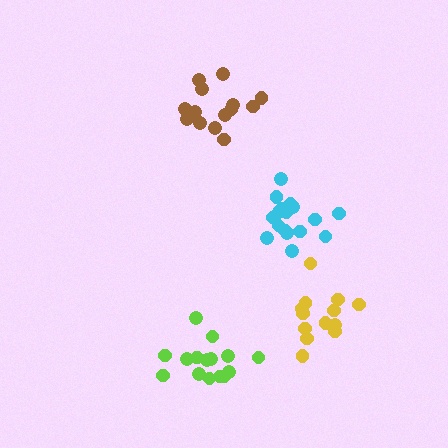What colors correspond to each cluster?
The clusters are colored: lime, yellow, brown, cyan.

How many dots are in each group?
Group 1: 15 dots, Group 2: 13 dots, Group 3: 14 dots, Group 4: 17 dots (59 total).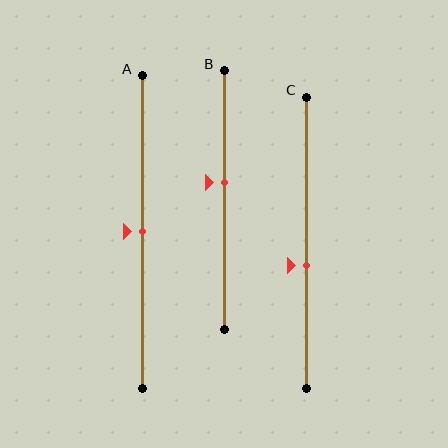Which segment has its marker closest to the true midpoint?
Segment A has its marker closest to the true midpoint.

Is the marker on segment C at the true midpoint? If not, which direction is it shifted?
No, the marker on segment C is shifted downward by about 8% of the segment length.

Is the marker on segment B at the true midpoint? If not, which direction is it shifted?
No, the marker on segment B is shifted upward by about 7% of the segment length.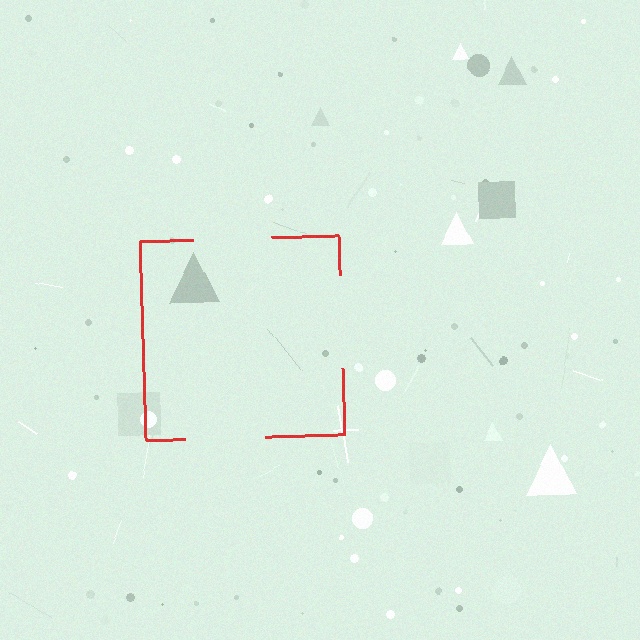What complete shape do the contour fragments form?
The contour fragments form a square.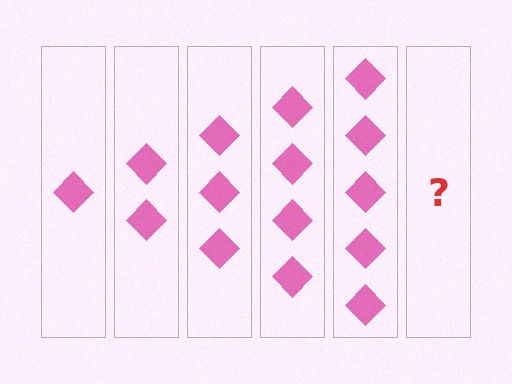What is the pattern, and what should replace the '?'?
The pattern is that each step adds one more diamond. The '?' should be 6 diamonds.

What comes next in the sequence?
The next element should be 6 diamonds.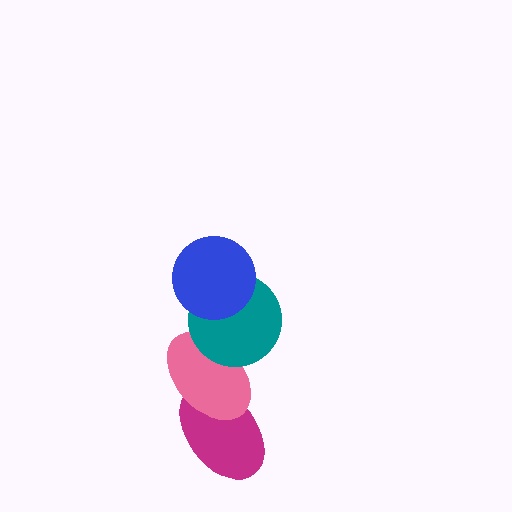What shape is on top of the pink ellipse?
The teal circle is on top of the pink ellipse.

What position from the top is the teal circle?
The teal circle is 2nd from the top.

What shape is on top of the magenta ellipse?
The pink ellipse is on top of the magenta ellipse.